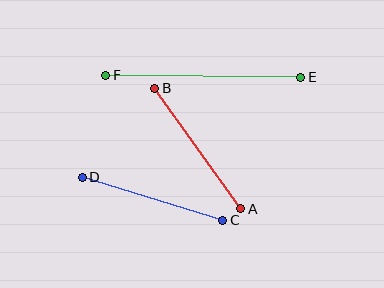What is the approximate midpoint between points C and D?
The midpoint is at approximately (153, 199) pixels.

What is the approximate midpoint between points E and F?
The midpoint is at approximately (203, 76) pixels.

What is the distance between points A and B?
The distance is approximately 148 pixels.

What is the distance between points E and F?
The distance is approximately 195 pixels.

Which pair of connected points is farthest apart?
Points E and F are farthest apart.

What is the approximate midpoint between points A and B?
The midpoint is at approximately (198, 149) pixels.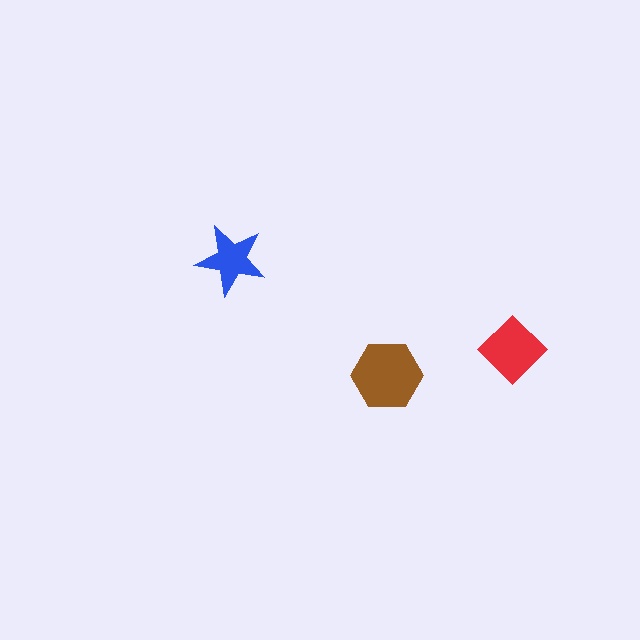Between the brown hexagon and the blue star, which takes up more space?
The brown hexagon.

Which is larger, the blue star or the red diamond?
The red diamond.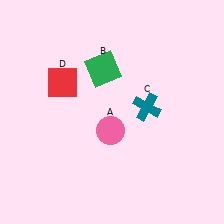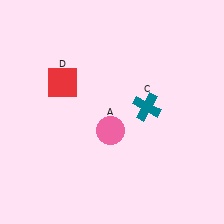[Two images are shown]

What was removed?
The green square (B) was removed in Image 2.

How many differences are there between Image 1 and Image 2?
There is 1 difference between the two images.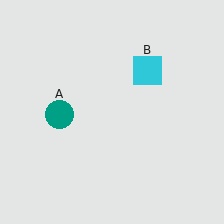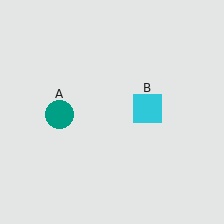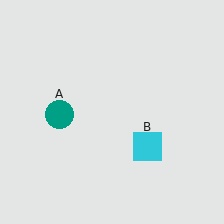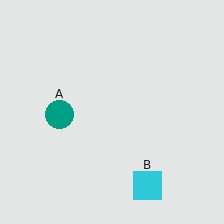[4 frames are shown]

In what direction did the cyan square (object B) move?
The cyan square (object B) moved down.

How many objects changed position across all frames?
1 object changed position: cyan square (object B).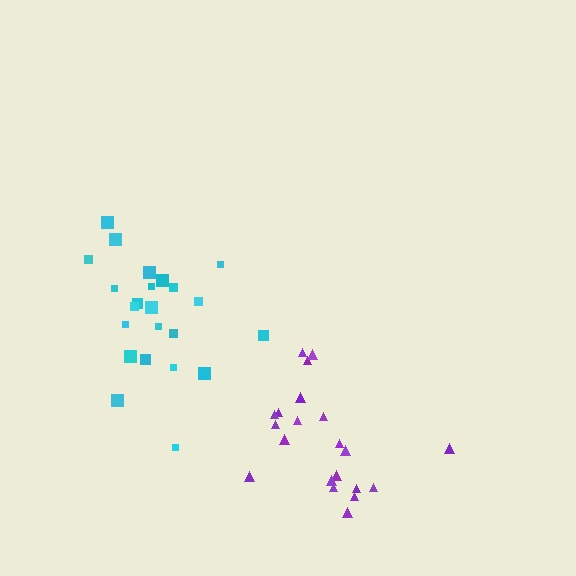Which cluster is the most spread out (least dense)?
Cyan.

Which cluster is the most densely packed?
Purple.